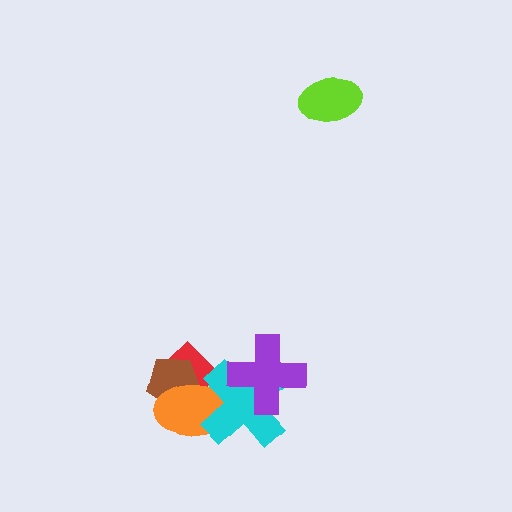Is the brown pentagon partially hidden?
Yes, it is partially covered by another shape.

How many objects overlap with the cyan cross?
3 objects overlap with the cyan cross.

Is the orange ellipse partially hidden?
Yes, it is partially covered by another shape.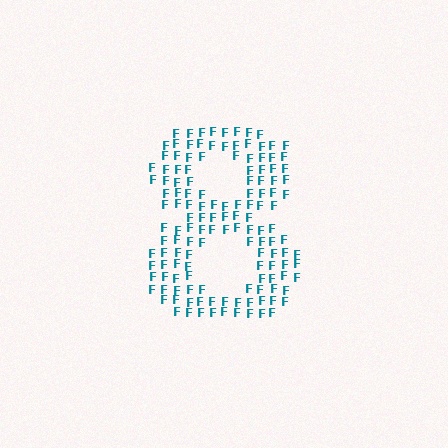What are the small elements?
The small elements are letter F's.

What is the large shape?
The large shape is the digit 8.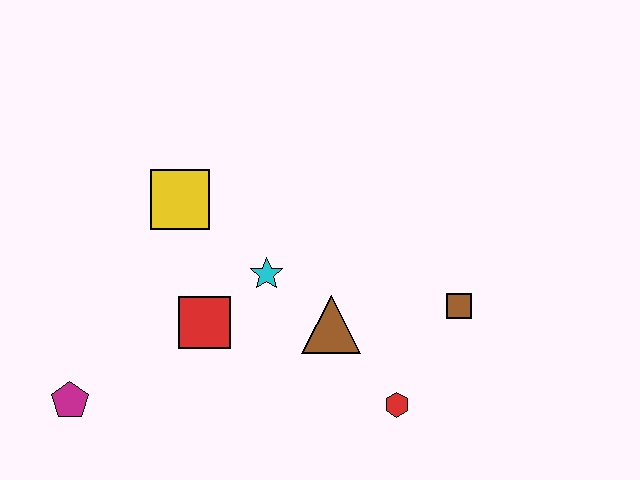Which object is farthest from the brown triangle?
The magenta pentagon is farthest from the brown triangle.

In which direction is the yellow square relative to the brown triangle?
The yellow square is to the left of the brown triangle.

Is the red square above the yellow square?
No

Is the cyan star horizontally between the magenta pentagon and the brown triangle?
Yes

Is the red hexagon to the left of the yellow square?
No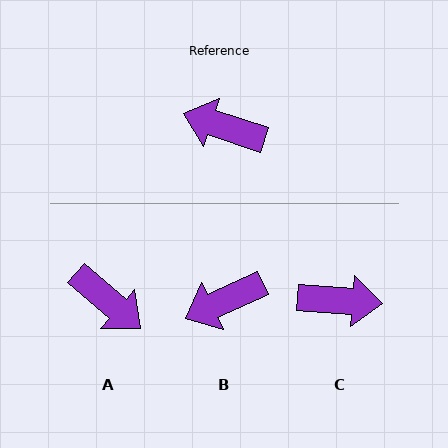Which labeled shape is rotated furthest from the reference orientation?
C, about 166 degrees away.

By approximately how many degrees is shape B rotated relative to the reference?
Approximately 43 degrees counter-clockwise.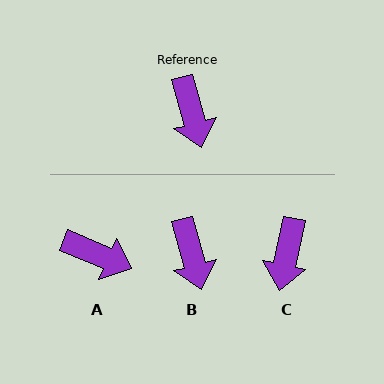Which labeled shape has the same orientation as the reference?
B.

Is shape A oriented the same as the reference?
No, it is off by about 52 degrees.